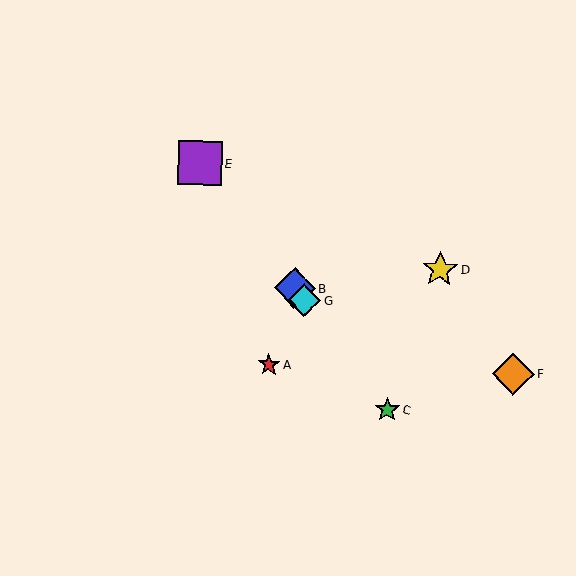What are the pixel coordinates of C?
Object C is at (387, 410).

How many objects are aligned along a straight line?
4 objects (B, C, E, G) are aligned along a straight line.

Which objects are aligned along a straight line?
Objects B, C, E, G are aligned along a straight line.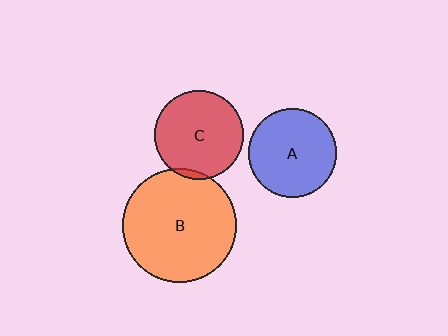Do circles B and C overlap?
Yes.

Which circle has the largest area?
Circle B (orange).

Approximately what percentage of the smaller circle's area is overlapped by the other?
Approximately 5%.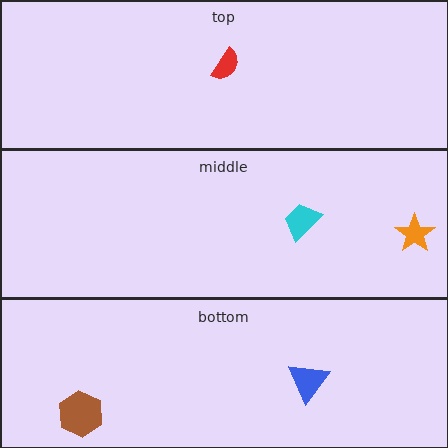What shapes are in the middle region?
The cyan trapezoid, the orange star.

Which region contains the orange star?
The middle region.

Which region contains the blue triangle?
The bottom region.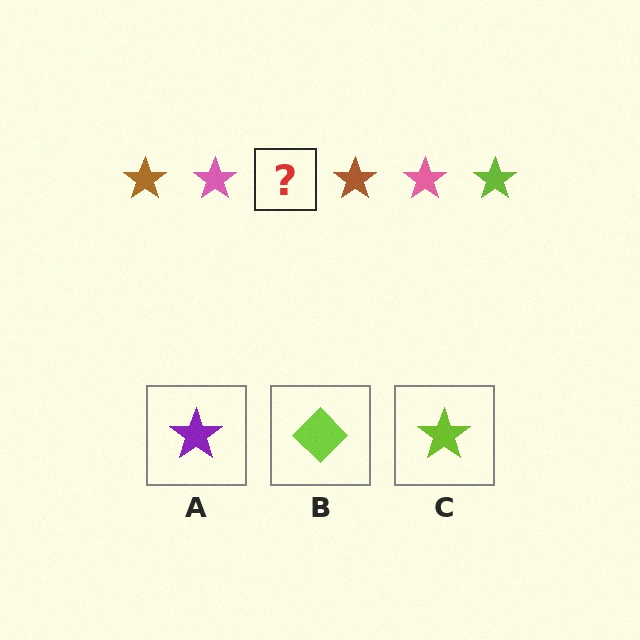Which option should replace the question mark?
Option C.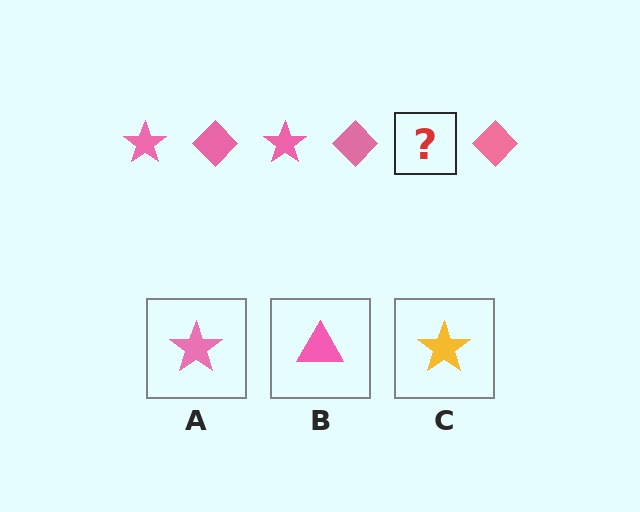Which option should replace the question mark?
Option A.